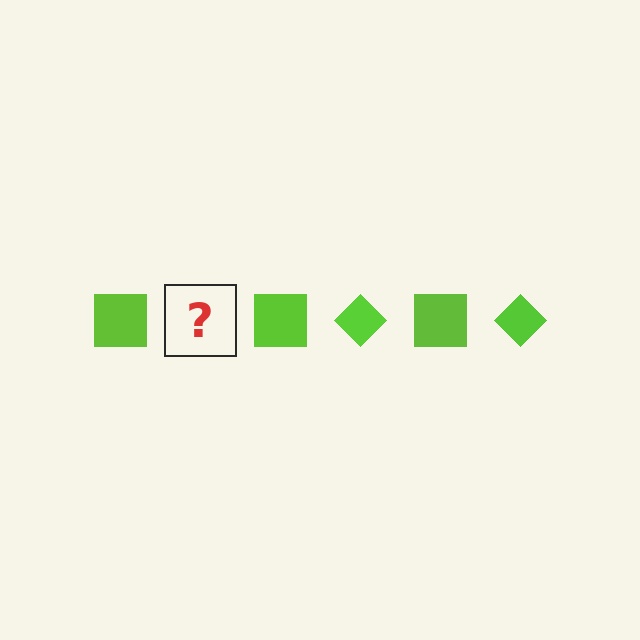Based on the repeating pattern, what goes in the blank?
The blank should be a lime diamond.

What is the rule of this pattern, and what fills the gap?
The rule is that the pattern cycles through square, diamond shapes in lime. The gap should be filled with a lime diamond.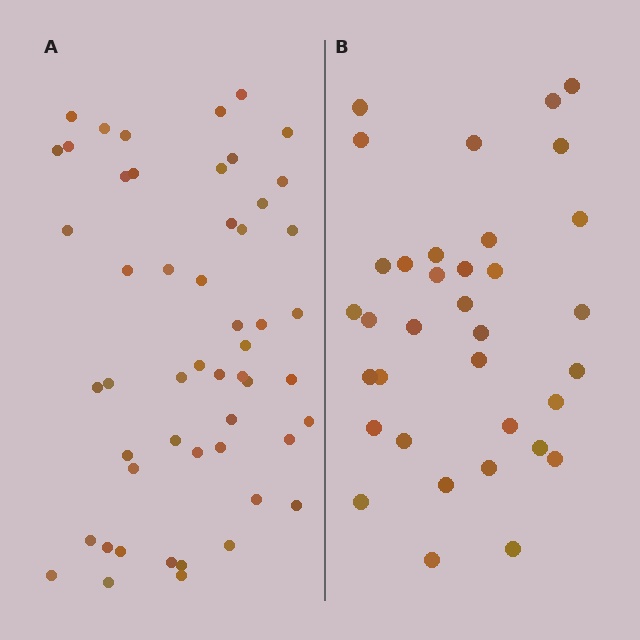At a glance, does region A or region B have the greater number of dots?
Region A (the left region) has more dots.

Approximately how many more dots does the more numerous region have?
Region A has approximately 15 more dots than region B.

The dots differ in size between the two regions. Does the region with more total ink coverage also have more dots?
No. Region B has more total ink coverage because its dots are larger, but region A actually contains more individual dots. Total area can be misleading — the number of items is what matters here.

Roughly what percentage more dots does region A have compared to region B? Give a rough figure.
About 50% more.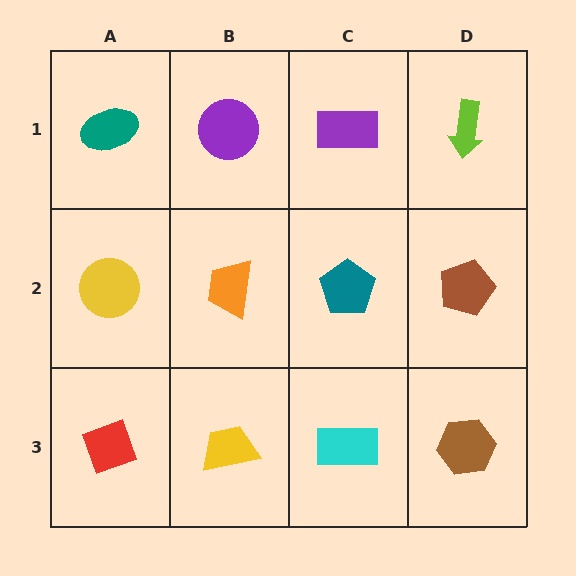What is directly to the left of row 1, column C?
A purple circle.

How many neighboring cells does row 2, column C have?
4.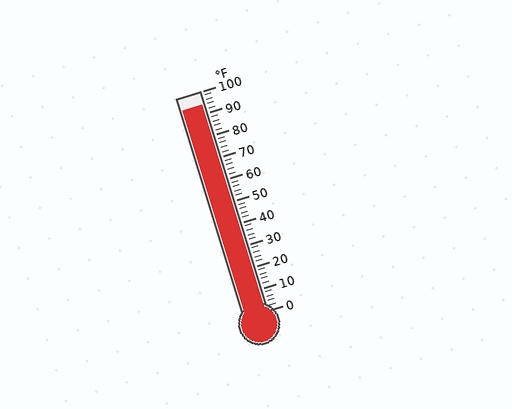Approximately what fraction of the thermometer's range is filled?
The thermometer is filled to approximately 95% of its range.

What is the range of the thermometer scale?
The thermometer scale ranges from 0°F to 100°F.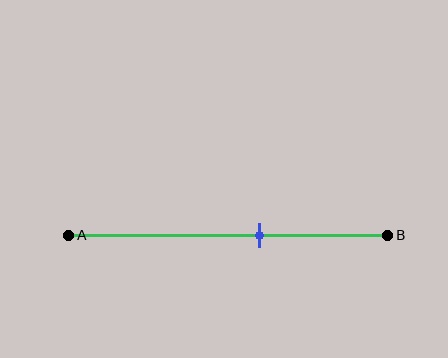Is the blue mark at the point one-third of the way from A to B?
No, the mark is at about 60% from A, not at the 33% one-third point.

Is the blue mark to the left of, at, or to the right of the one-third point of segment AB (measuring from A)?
The blue mark is to the right of the one-third point of segment AB.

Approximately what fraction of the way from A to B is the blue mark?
The blue mark is approximately 60% of the way from A to B.